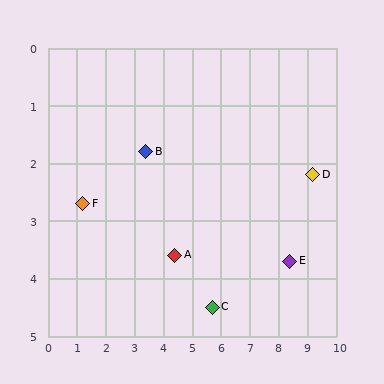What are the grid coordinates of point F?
Point F is at approximately (1.2, 2.7).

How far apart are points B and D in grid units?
Points B and D are about 5.8 grid units apart.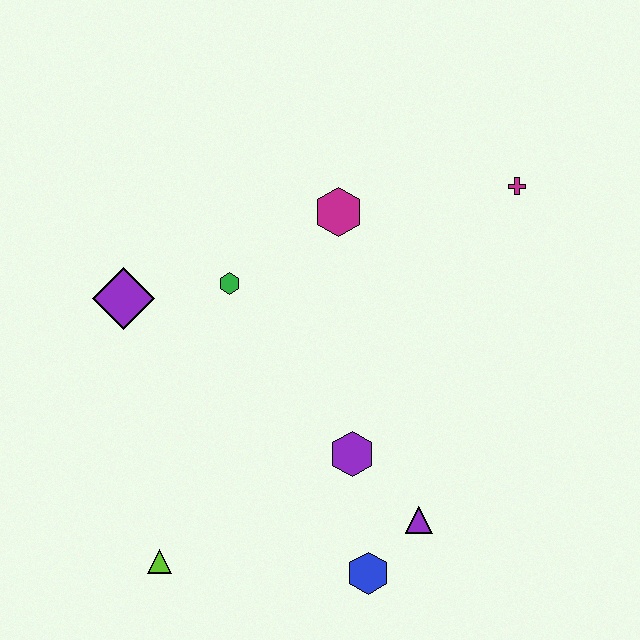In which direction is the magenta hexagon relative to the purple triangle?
The magenta hexagon is above the purple triangle.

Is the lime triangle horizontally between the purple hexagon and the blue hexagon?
No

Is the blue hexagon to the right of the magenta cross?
No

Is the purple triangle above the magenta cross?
No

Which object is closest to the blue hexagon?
The purple triangle is closest to the blue hexagon.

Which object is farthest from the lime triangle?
The magenta cross is farthest from the lime triangle.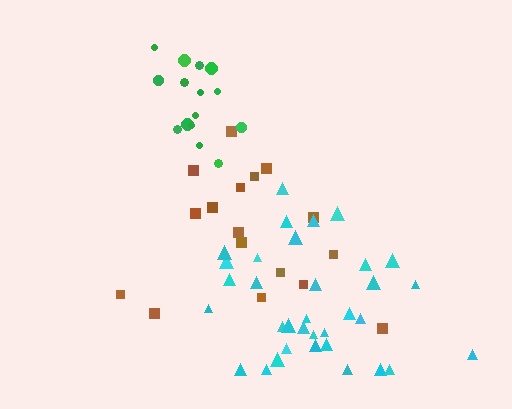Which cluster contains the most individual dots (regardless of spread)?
Cyan (34).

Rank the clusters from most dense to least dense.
green, cyan, brown.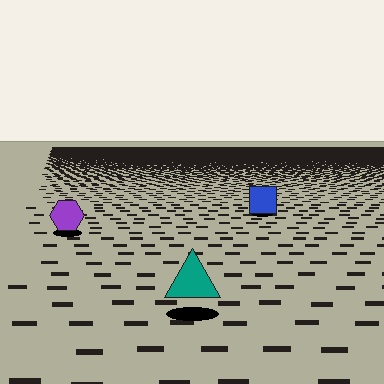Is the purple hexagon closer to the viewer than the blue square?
Yes. The purple hexagon is closer — you can tell from the texture gradient: the ground texture is coarser near it.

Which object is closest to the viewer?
The teal triangle is closest. The texture marks near it are larger and more spread out.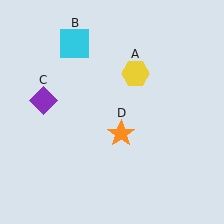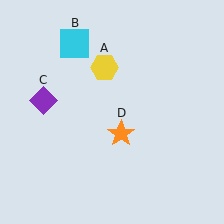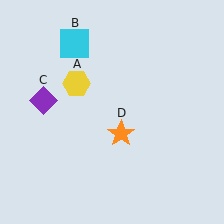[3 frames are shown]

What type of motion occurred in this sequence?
The yellow hexagon (object A) rotated counterclockwise around the center of the scene.